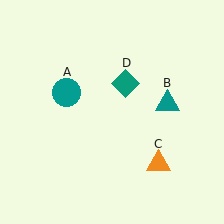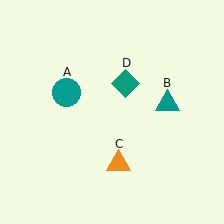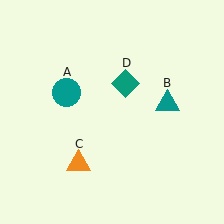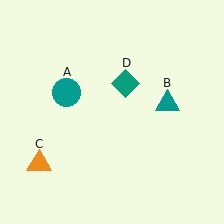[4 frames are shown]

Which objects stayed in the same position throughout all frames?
Teal circle (object A) and teal triangle (object B) and teal diamond (object D) remained stationary.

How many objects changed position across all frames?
1 object changed position: orange triangle (object C).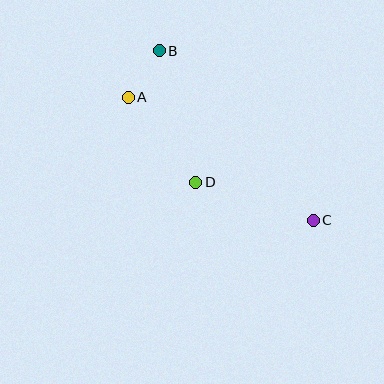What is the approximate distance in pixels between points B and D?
The distance between B and D is approximately 137 pixels.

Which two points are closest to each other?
Points A and B are closest to each other.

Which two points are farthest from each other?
Points B and C are farthest from each other.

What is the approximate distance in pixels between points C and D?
The distance between C and D is approximately 123 pixels.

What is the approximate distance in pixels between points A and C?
The distance between A and C is approximately 222 pixels.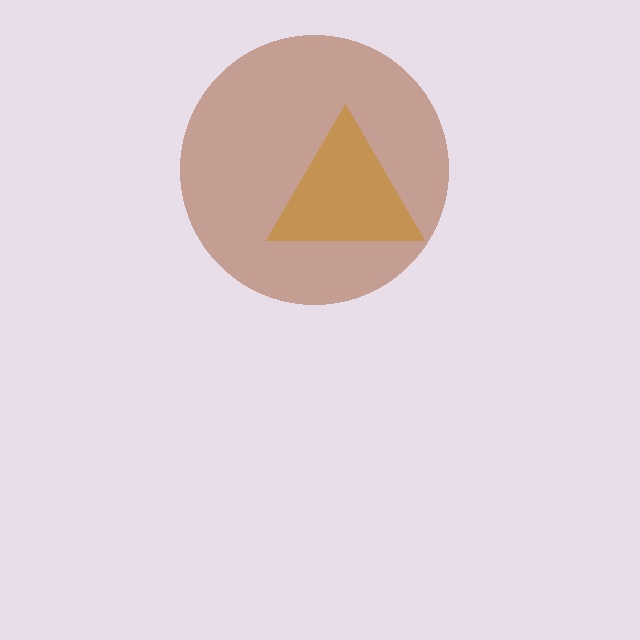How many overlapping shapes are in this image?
There are 2 overlapping shapes in the image.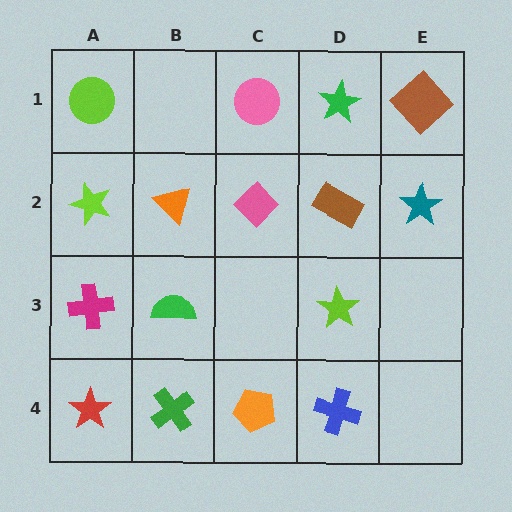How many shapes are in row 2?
5 shapes.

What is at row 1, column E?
A brown diamond.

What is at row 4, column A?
A red star.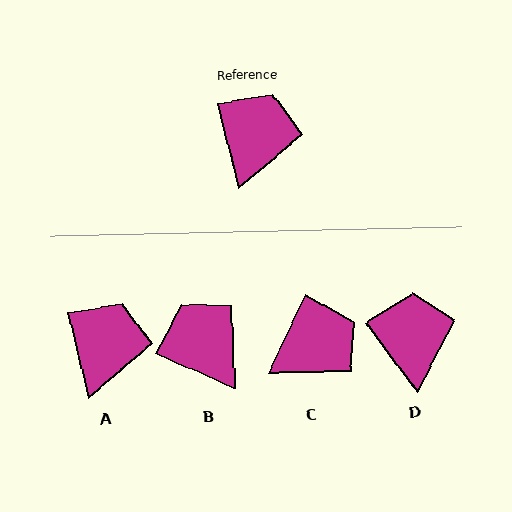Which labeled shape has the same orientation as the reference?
A.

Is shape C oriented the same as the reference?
No, it is off by about 39 degrees.